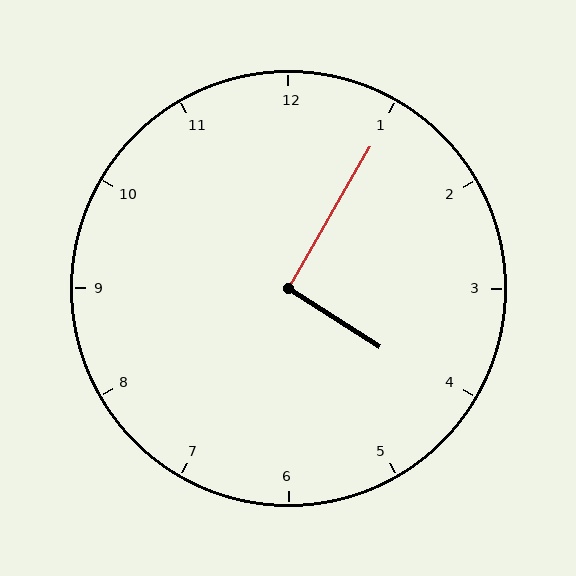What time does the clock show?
4:05.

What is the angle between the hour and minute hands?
Approximately 92 degrees.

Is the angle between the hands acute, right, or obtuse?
It is right.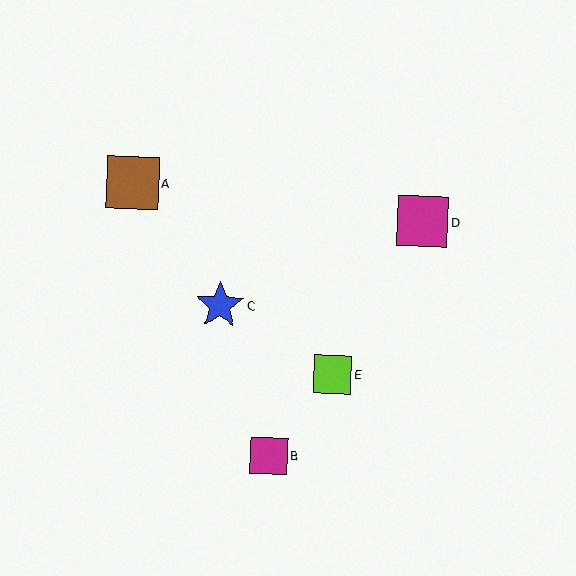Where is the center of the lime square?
The center of the lime square is at (332, 374).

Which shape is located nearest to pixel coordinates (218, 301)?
The blue star (labeled C) at (220, 305) is nearest to that location.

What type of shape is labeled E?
Shape E is a lime square.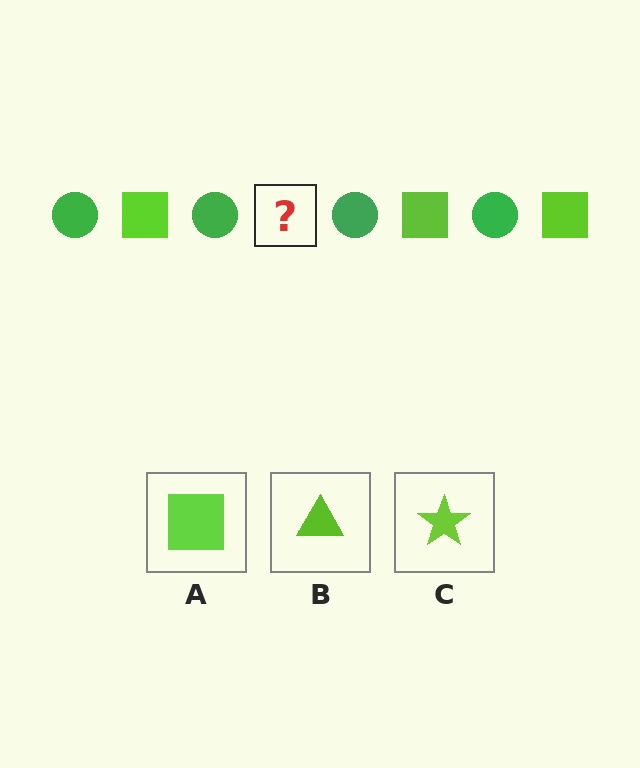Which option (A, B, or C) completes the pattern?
A.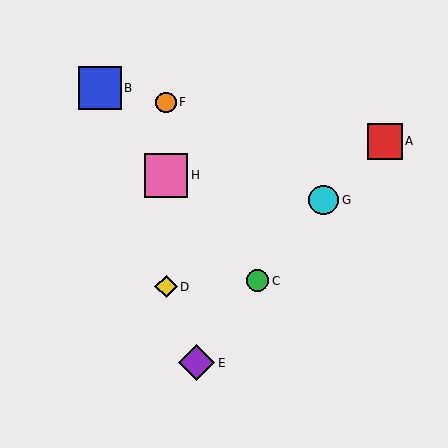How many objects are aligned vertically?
3 objects (D, F, H) are aligned vertically.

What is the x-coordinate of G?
Object G is at x≈324.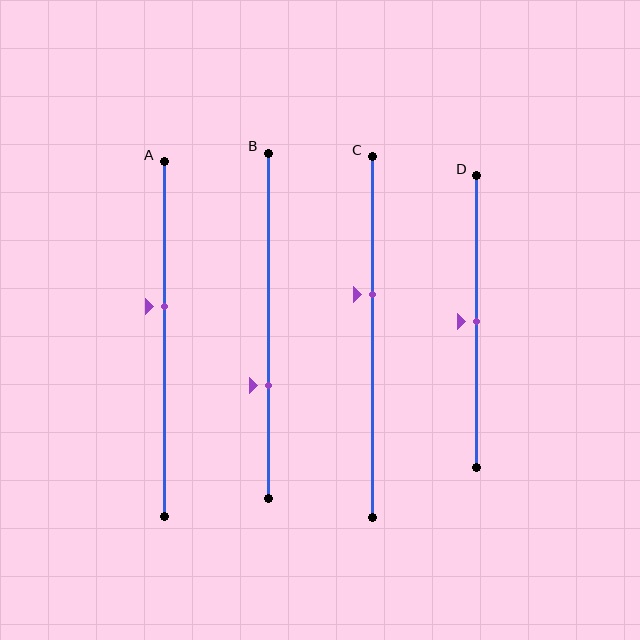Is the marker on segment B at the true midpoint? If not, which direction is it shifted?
No, the marker on segment B is shifted downward by about 17% of the segment length.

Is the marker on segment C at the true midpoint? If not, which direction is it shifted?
No, the marker on segment C is shifted upward by about 12% of the segment length.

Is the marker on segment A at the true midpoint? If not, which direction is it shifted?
No, the marker on segment A is shifted upward by about 9% of the segment length.